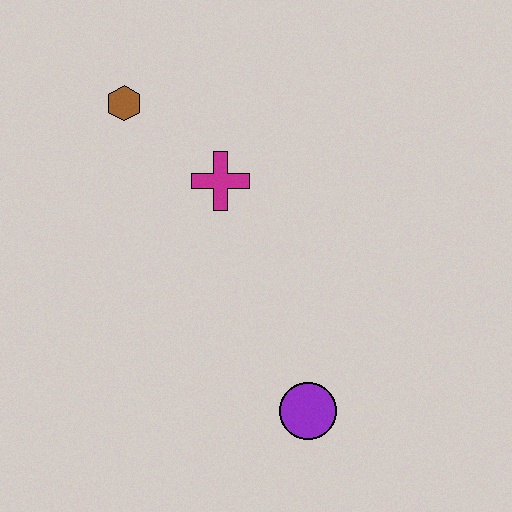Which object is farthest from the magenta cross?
The purple circle is farthest from the magenta cross.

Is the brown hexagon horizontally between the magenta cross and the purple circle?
No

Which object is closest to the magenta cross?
The brown hexagon is closest to the magenta cross.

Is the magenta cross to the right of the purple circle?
No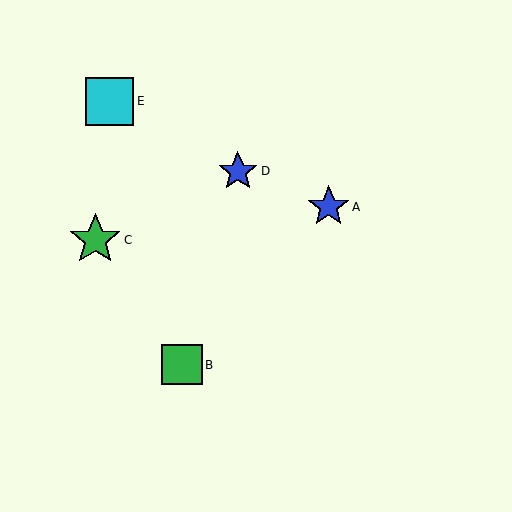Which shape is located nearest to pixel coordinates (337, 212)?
The blue star (labeled A) at (329, 207) is nearest to that location.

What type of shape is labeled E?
Shape E is a cyan square.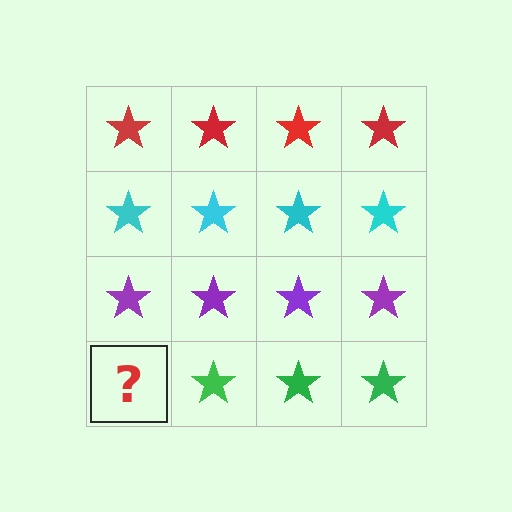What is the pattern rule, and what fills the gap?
The rule is that each row has a consistent color. The gap should be filled with a green star.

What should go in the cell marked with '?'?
The missing cell should contain a green star.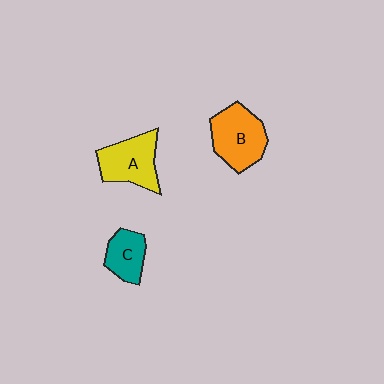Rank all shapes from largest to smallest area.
From largest to smallest: B (orange), A (yellow), C (teal).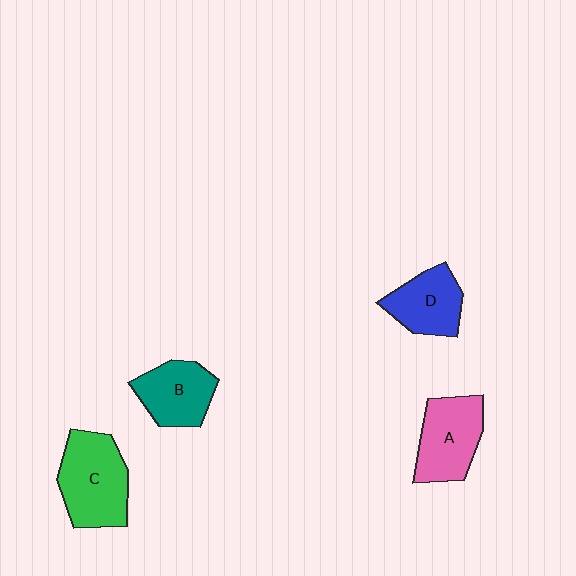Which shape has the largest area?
Shape C (green).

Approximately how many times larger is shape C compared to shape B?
Approximately 1.4 times.